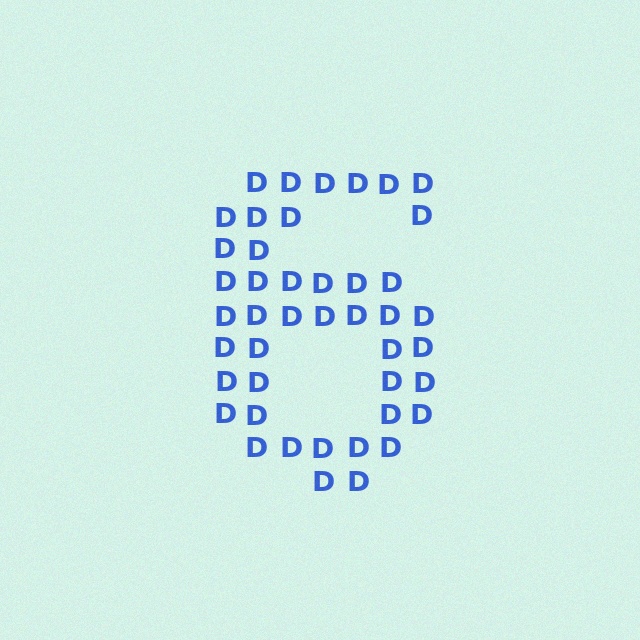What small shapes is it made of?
It is made of small letter D's.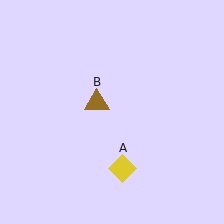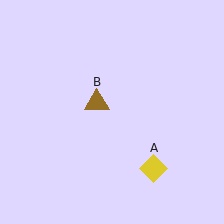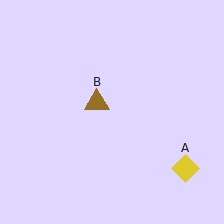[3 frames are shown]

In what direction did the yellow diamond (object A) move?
The yellow diamond (object A) moved right.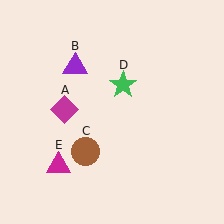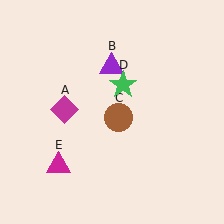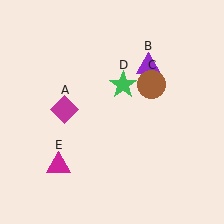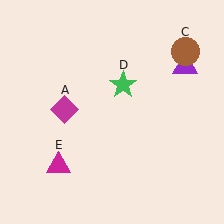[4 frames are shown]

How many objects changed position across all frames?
2 objects changed position: purple triangle (object B), brown circle (object C).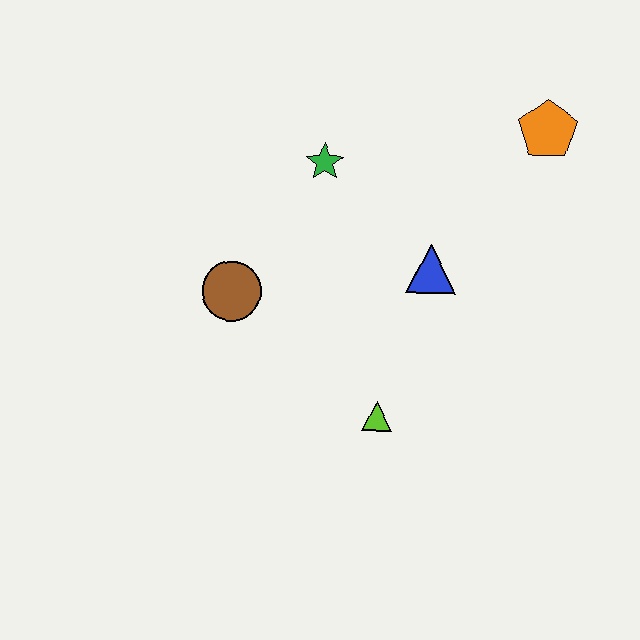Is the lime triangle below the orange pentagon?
Yes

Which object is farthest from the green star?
The lime triangle is farthest from the green star.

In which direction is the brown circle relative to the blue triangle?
The brown circle is to the left of the blue triangle.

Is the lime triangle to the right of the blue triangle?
No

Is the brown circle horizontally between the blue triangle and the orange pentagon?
No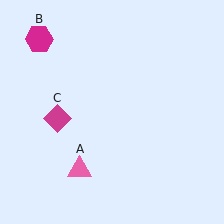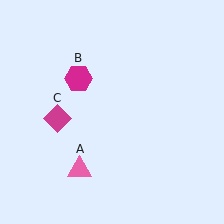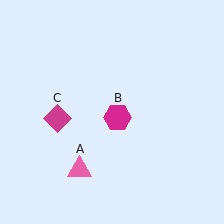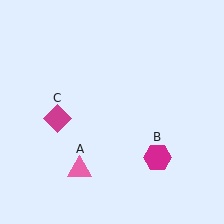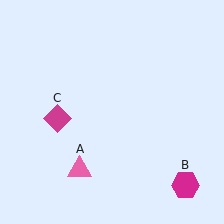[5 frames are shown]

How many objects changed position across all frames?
1 object changed position: magenta hexagon (object B).